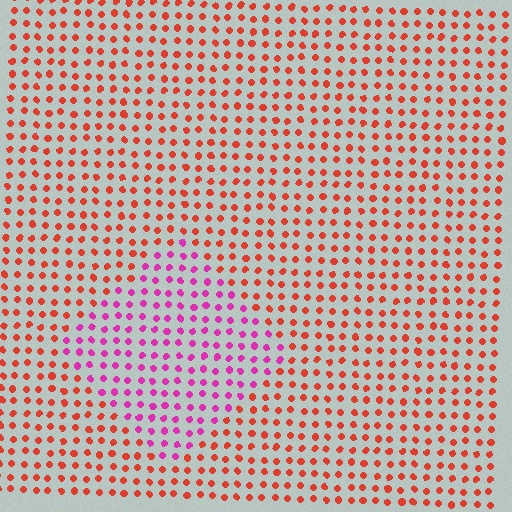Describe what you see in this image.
The image is filled with small red elements in a uniform arrangement. A diamond-shaped region is visible where the elements are tinted to a slightly different hue, forming a subtle color boundary.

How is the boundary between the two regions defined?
The boundary is defined purely by a slight shift in hue (about 50 degrees). Spacing, size, and orientation are identical on both sides.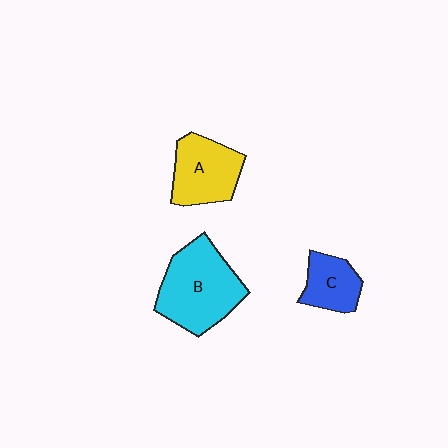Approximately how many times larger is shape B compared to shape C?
Approximately 2.1 times.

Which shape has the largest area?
Shape B (cyan).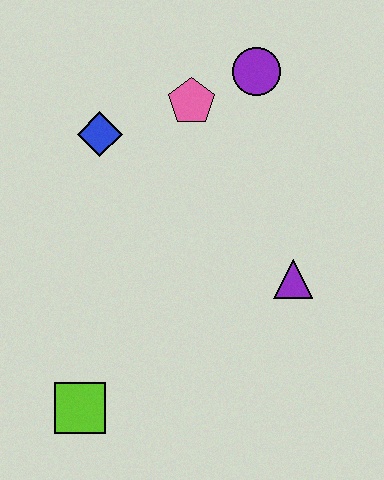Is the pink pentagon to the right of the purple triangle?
No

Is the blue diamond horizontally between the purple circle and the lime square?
Yes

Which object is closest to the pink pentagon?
The purple circle is closest to the pink pentagon.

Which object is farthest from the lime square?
The purple circle is farthest from the lime square.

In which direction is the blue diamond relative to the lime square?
The blue diamond is above the lime square.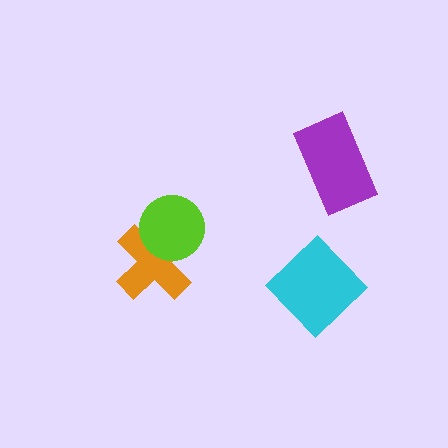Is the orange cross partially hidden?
Yes, it is partially covered by another shape.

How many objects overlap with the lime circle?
1 object overlaps with the lime circle.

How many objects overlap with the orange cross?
1 object overlaps with the orange cross.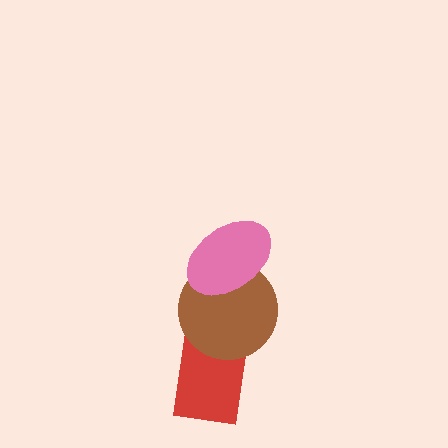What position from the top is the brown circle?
The brown circle is 2nd from the top.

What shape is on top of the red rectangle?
The brown circle is on top of the red rectangle.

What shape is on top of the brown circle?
The pink ellipse is on top of the brown circle.